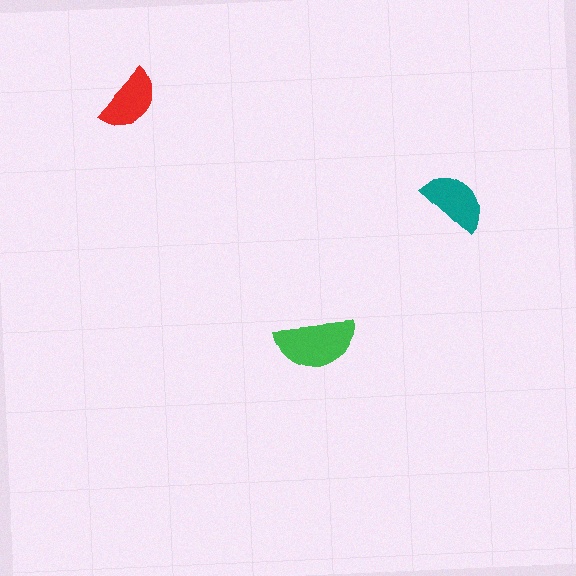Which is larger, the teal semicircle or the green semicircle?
The green one.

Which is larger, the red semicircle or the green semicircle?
The green one.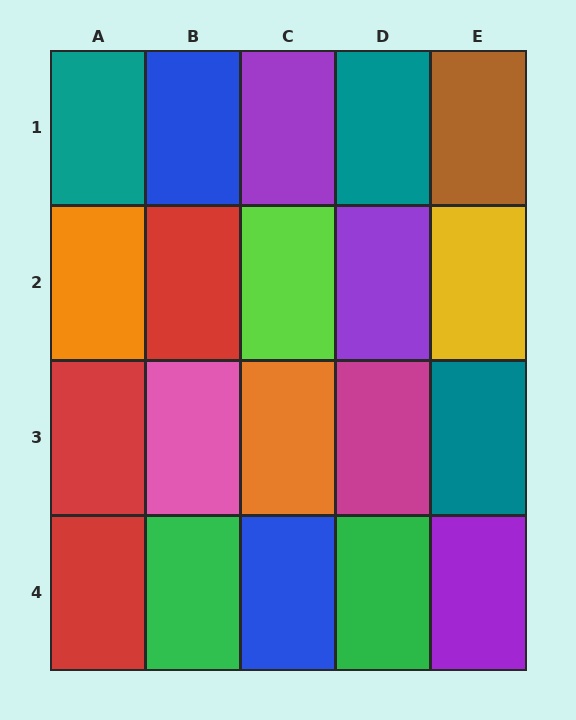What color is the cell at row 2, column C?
Lime.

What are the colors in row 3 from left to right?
Red, pink, orange, magenta, teal.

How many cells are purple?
3 cells are purple.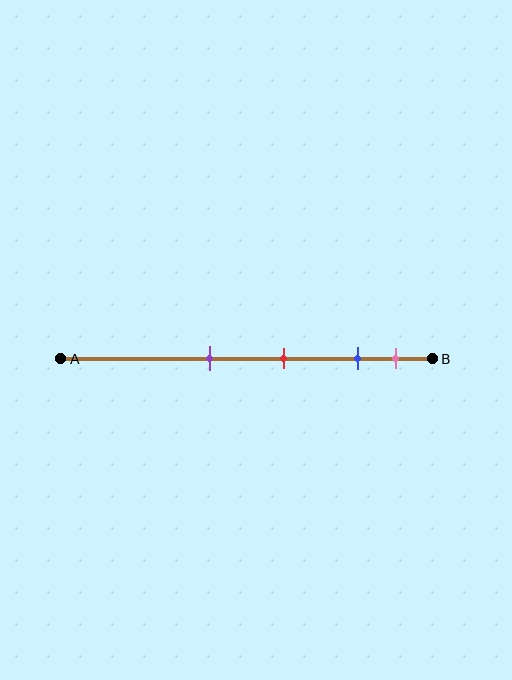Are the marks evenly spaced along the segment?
No, the marks are not evenly spaced.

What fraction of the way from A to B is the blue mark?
The blue mark is approximately 80% (0.8) of the way from A to B.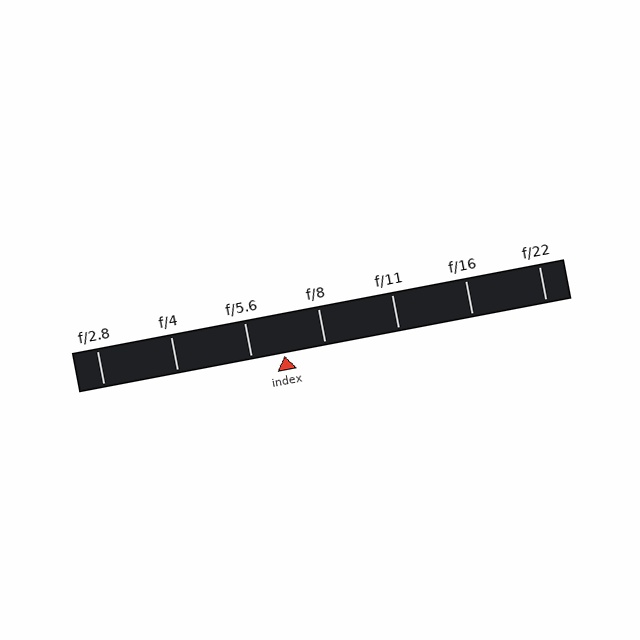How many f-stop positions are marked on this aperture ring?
There are 7 f-stop positions marked.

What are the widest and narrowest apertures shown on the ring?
The widest aperture shown is f/2.8 and the narrowest is f/22.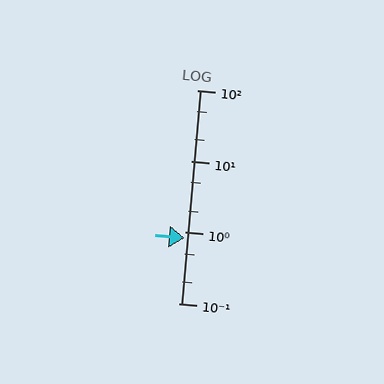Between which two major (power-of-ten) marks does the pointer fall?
The pointer is between 0.1 and 1.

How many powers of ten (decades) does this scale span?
The scale spans 3 decades, from 0.1 to 100.